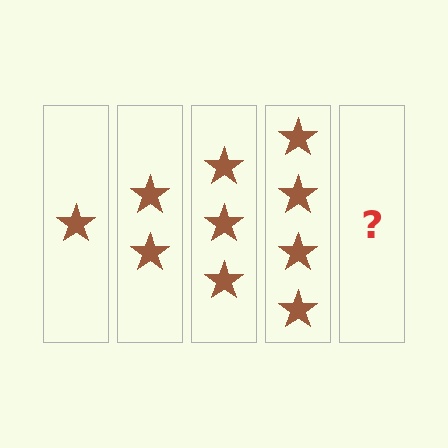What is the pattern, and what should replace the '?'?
The pattern is that each step adds one more star. The '?' should be 5 stars.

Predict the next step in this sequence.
The next step is 5 stars.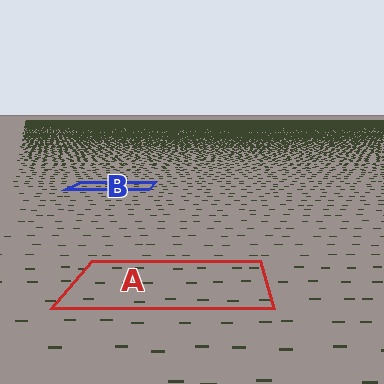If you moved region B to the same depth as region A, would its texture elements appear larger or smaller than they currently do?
They would appear larger. At a closer depth, the same texture elements are projected at a bigger on-screen size.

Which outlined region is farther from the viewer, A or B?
Region B is farther from the viewer — the texture elements inside it appear smaller and more densely packed.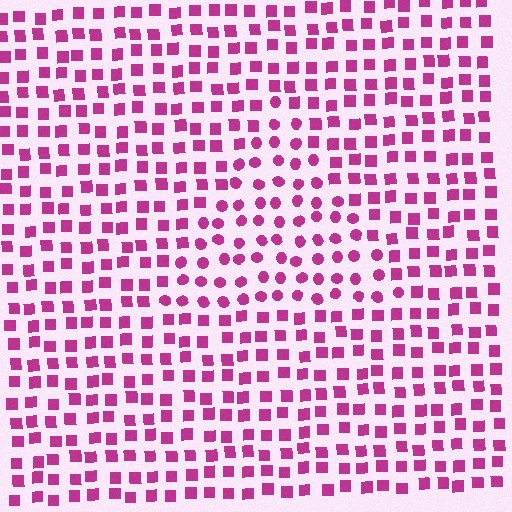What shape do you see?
I see a triangle.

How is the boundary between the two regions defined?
The boundary is defined by a change in element shape: circles inside vs. squares outside. All elements share the same color and spacing.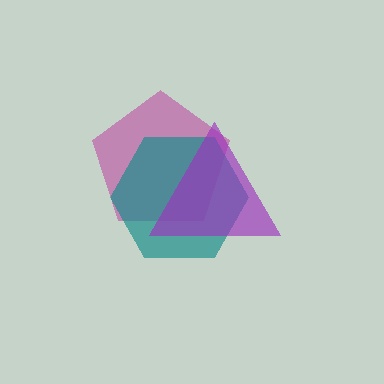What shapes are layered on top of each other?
The layered shapes are: a magenta pentagon, a teal hexagon, a purple triangle.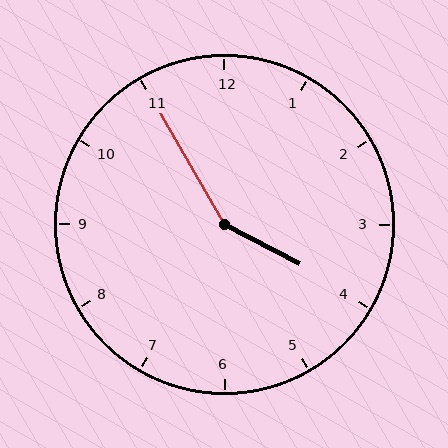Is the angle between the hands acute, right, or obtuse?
It is obtuse.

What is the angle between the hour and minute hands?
Approximately 148 degrees.